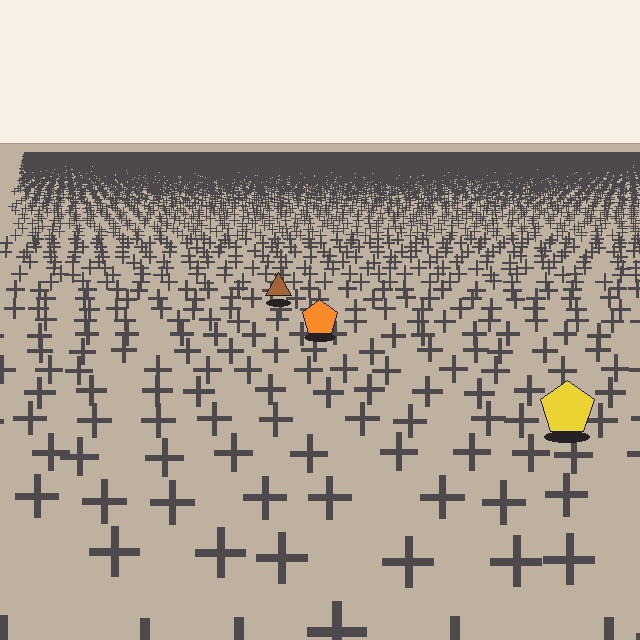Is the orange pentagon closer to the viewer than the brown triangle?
Yes. The orange pentagon is closer — you can tell from the texture gradient: the ground texture is coarser near it.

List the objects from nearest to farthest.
From nearest to farthest: the yellow pentagon, the orange pentagon, the brown triangle.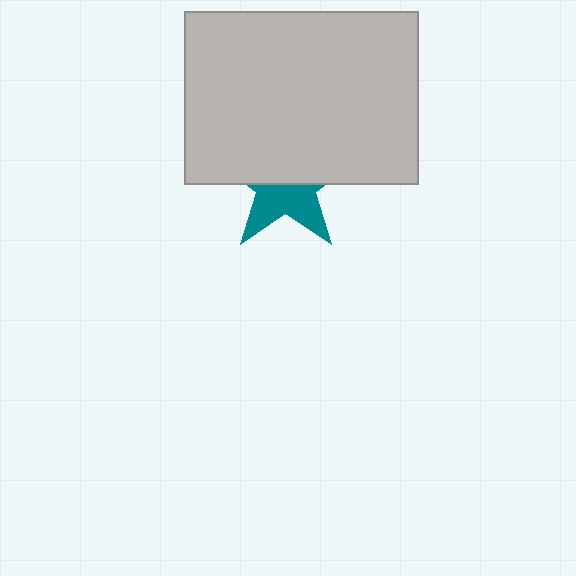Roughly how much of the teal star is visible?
A small part of it is visible (roughly 44%).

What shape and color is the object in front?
The object in front is a light gray rectangle.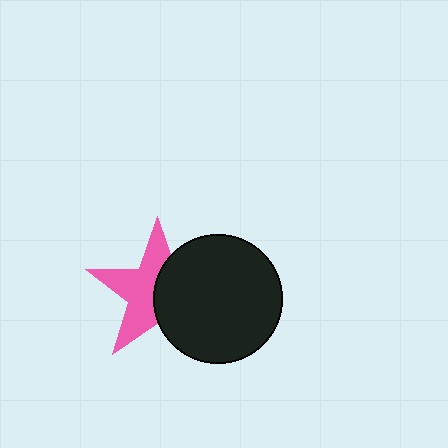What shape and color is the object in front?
The object in front is a black circle.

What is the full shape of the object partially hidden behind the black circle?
The partially hidden object is a pink star.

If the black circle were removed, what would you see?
You would see the complete pink star.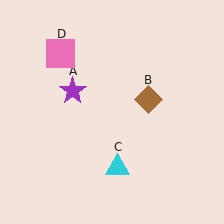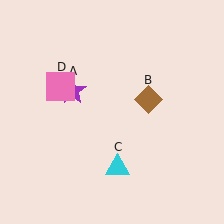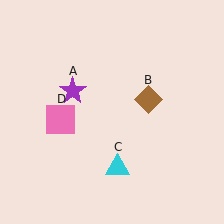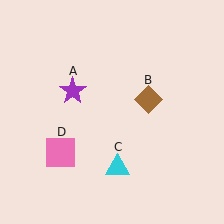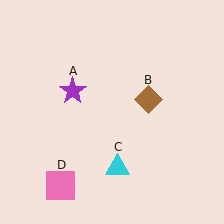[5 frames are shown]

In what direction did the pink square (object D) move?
The pink square (object D) moved down.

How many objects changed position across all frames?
1 object changed position: pink square (object D).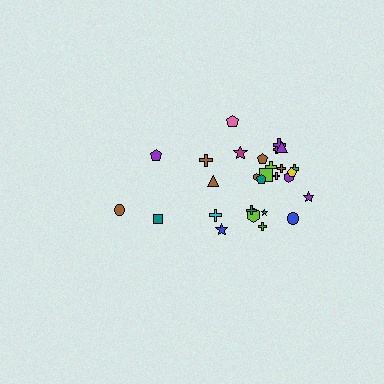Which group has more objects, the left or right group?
The right group.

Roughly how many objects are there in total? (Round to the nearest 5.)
Roughly 30 objects in total.